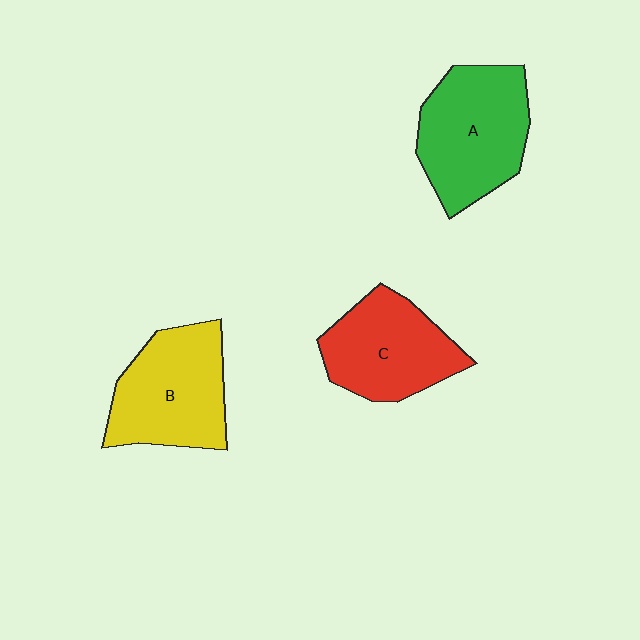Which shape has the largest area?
Shape A (green).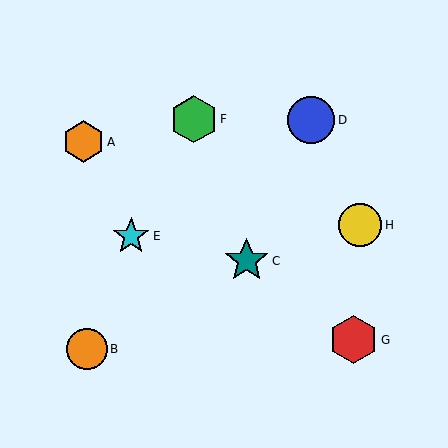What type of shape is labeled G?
Shape G is a red hexagon.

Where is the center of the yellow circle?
The center of the yellow circle is at (360, 225).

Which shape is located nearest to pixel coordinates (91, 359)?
The orange circle (labeled B) at (87, 349) is nearest to that location.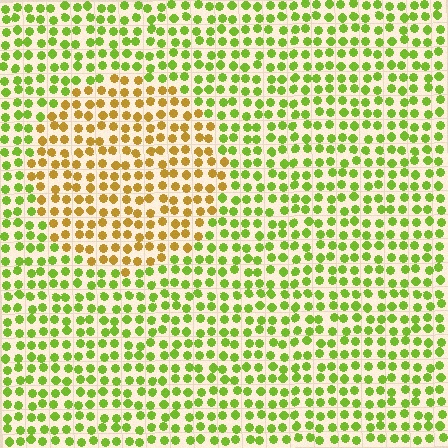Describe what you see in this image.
The image is filled with small lime elements in a uniform arrangement. A circle-shaped region is visible where the elements are tinted to a slightly different hue, forming a subtle color boundary.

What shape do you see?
I see a circle.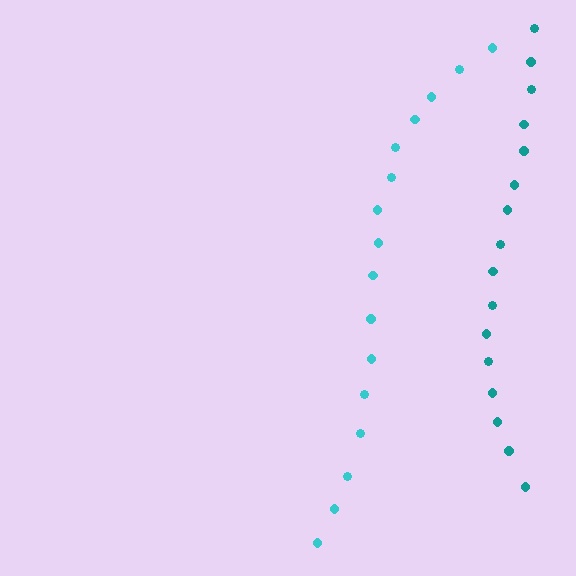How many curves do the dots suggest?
There are 2 distinct paths.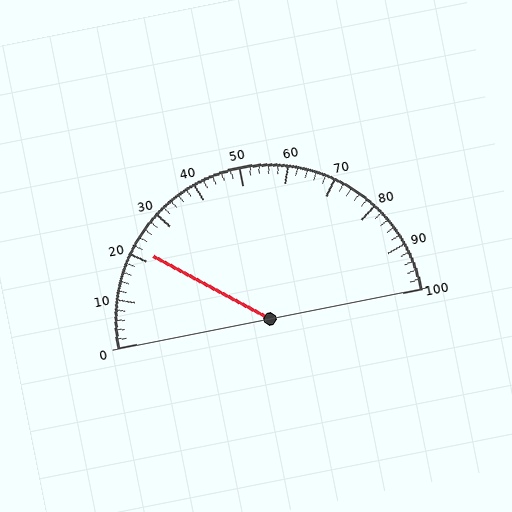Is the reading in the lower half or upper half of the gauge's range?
The reading is in the lower half of the range (0 to 100).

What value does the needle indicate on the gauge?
The needle indicates approximately 22.